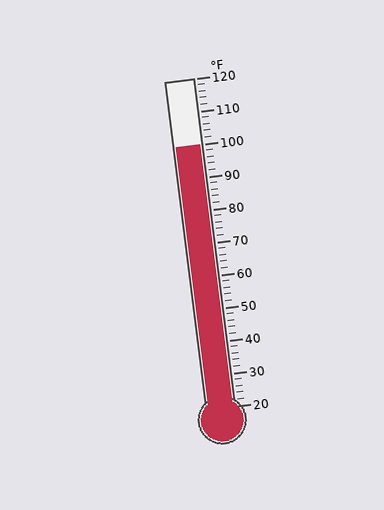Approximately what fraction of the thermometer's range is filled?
The thermometer is filled to approximately 80% of its range.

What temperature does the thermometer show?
The thermometer shows approximately 100°F.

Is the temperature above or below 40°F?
The temperature is above 40°F.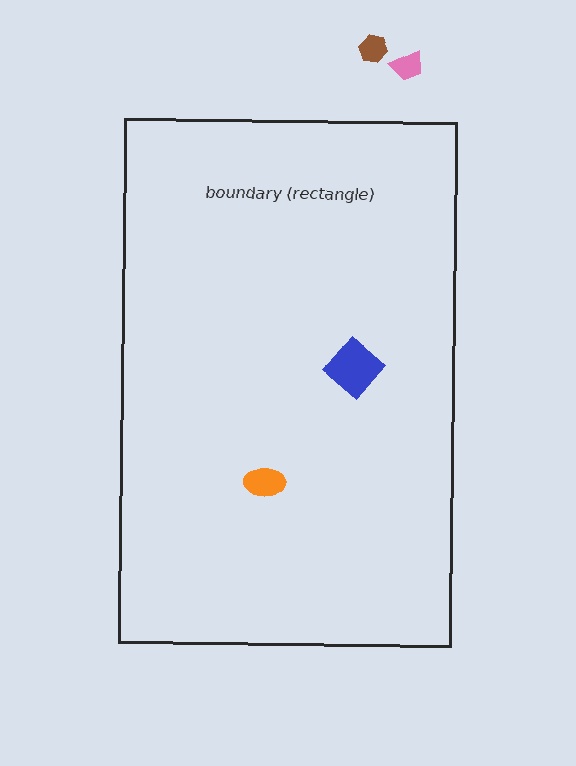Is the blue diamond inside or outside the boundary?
Inside.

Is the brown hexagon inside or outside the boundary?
Outside.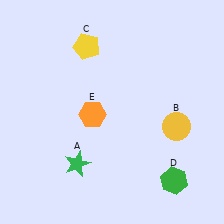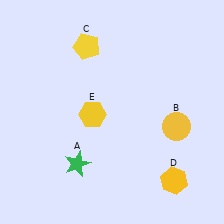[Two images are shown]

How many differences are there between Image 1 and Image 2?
There are 2 differences between the two images.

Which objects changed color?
D changed from green to yellow. E changed from orange to yellow.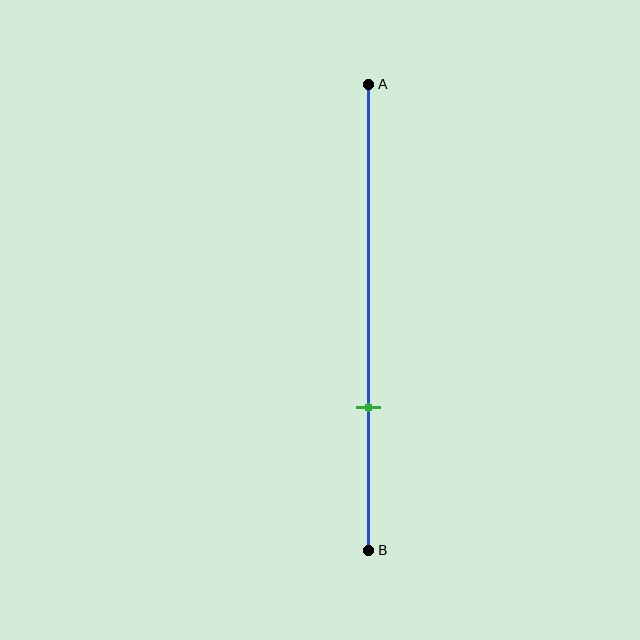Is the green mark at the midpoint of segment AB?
No, the mark is at about 70% from A, not at the 50% midpoint.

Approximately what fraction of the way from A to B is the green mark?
The green mark is approximately 70% of the way from A to B.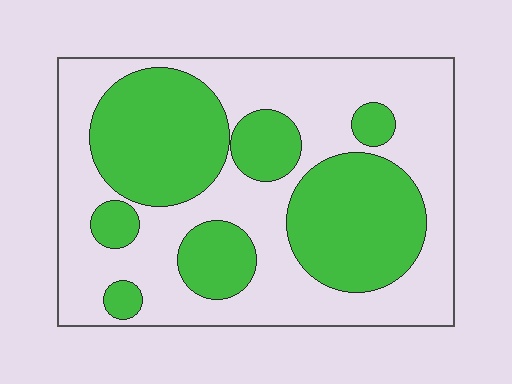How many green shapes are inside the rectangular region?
7.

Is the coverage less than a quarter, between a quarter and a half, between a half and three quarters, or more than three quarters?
Between a quarter and a half.